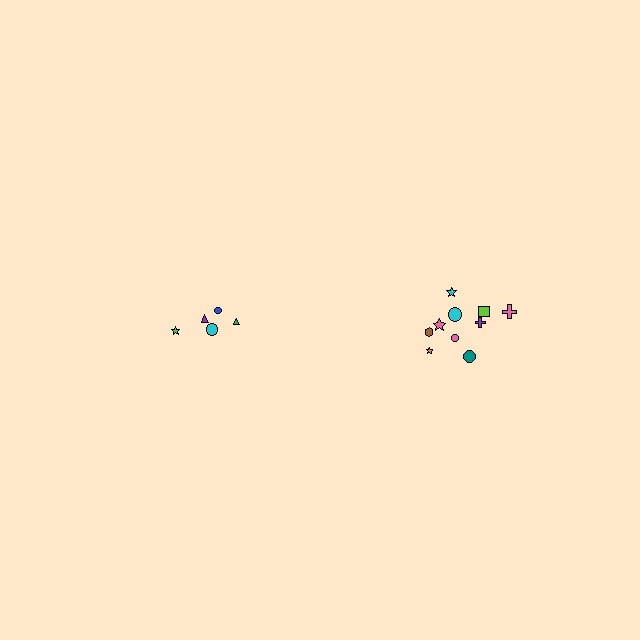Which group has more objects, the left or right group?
The right group.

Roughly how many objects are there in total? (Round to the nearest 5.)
Roughly 15 objects in total.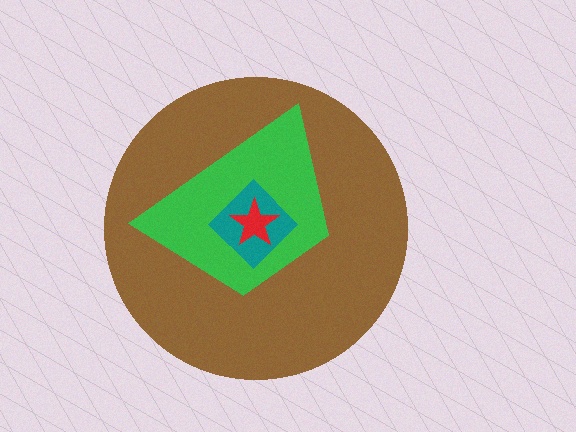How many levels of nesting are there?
4.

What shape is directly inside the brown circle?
The green trapezoid.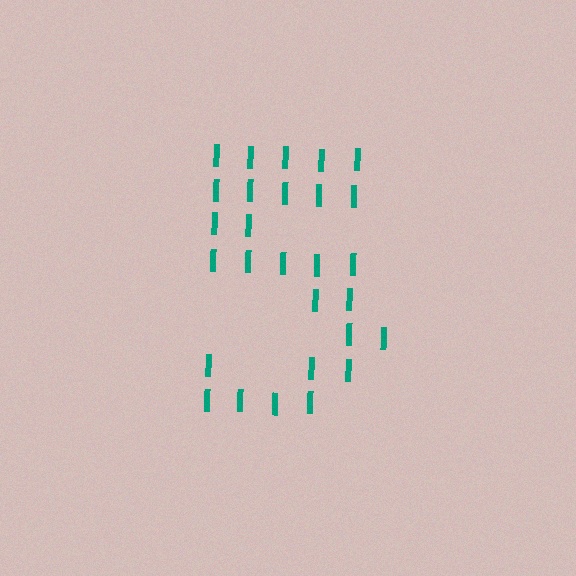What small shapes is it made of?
It is made of small letter I's.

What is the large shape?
The large shape is the digit 5.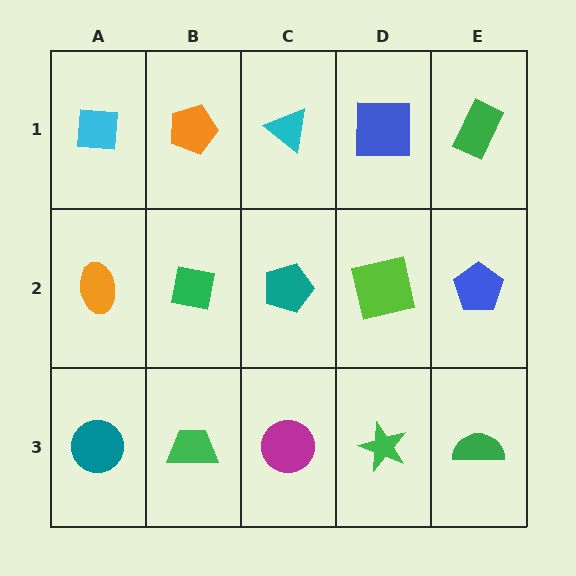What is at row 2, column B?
A green square.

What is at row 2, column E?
A blue pentagon.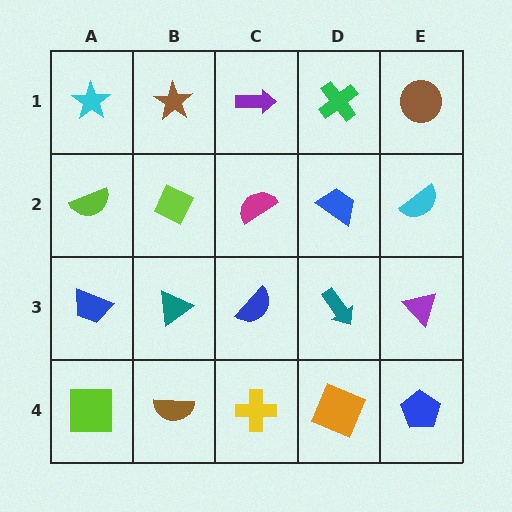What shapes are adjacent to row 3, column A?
A lime semicircle (row 2, column A), a lime square (row 4, column A), a teal triangle (row 3, column B).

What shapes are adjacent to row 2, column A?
A cyan star (row 1, column A), a blue trapezoid (row 3, column A), a lime diamond (row 2, column B).